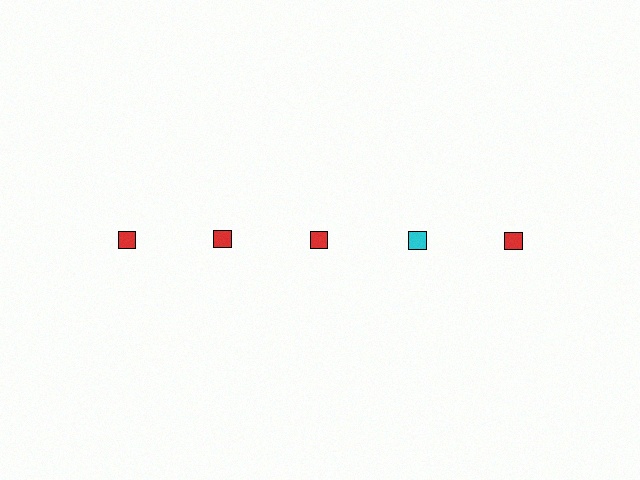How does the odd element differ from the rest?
It has a different color: cyan instead of red.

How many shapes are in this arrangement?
There are 5 shapes arranged in a grid pattern.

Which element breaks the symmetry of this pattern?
The cyan square in the top row, second from right column breaks the symmetry. All other shapes are red squares.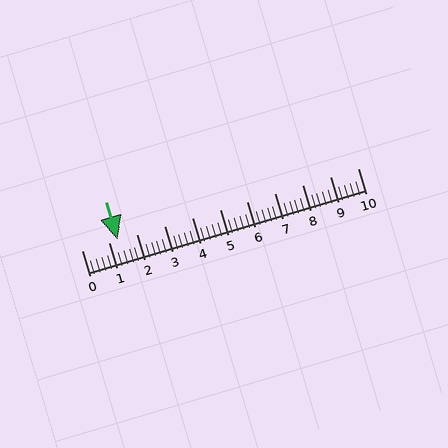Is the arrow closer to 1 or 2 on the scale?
The arrow is closer to 1.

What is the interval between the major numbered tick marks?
The major tick marks are spaced 1 units apart.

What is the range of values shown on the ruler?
The ruler shows values from 0 to 10.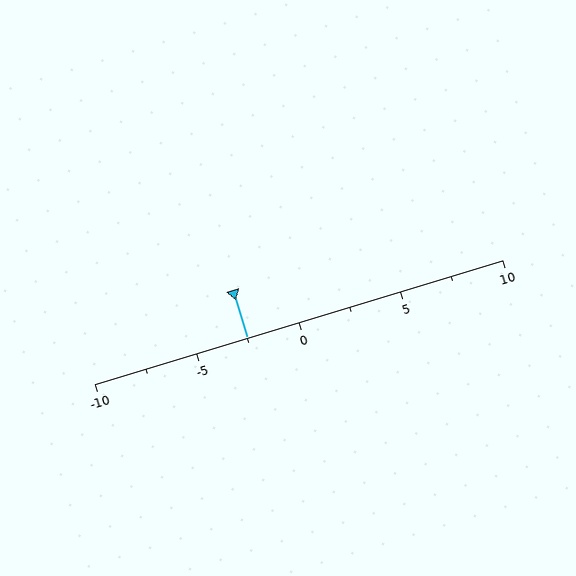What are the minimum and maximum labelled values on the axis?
The axis runs from -10 to 10.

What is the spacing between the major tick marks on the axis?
The major ticks are spaced 5 apart.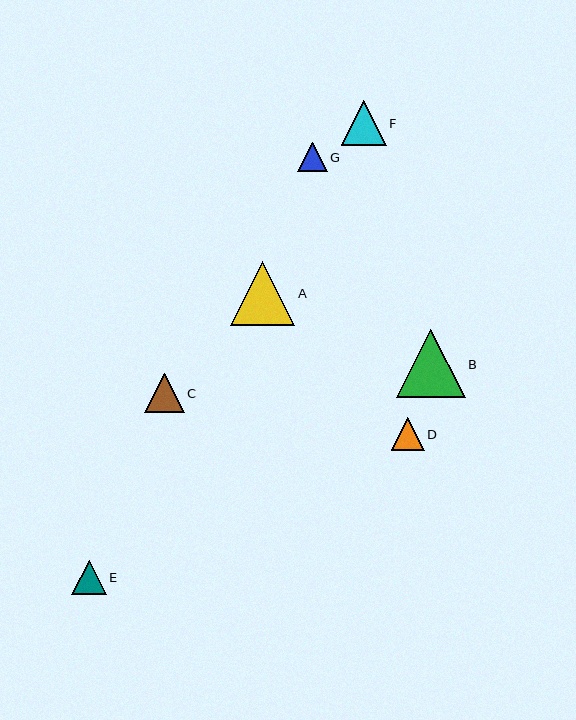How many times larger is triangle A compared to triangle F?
Triangle A is approximately 1.4 times the size of triangle F.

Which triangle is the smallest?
Triangle G is the smallest with a size of approximately 29 pixels.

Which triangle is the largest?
Triangle B is the largest with a size of approximately 69 pixels.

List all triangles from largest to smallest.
From largest to smallest: B, A, F, C, E, D, G.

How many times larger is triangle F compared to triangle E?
Triangle F is approximately 1.3 times the size of triangle E.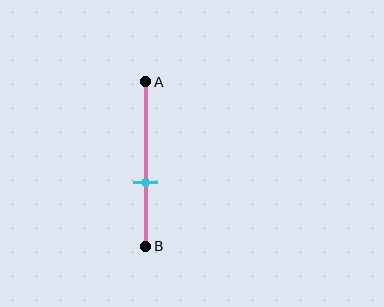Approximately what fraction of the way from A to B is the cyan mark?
The cyan mark is approximately 60% of the way from A to B.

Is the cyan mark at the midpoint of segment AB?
No, the mark is at about 60% from A, not at the 50% midpoint.